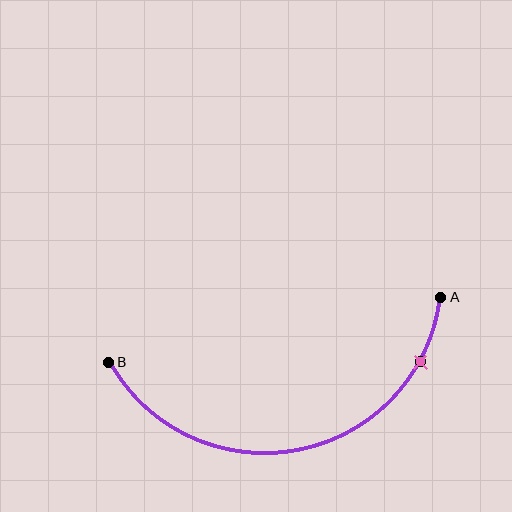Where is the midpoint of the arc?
The arc midpoint is the point on the curve farthest from the straight line joining A and B. It sits below that line.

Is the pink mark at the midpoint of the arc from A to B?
No. The pink mark lies on the arc but is closer to endpoint A. The arc midpoint would be at the point on the curve equidistant along the arc from both A and B.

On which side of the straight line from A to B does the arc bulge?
The arc bulges below the straight line connecting A and B.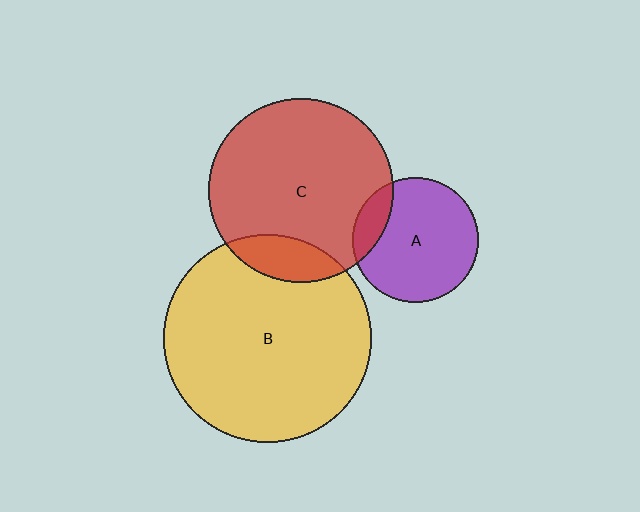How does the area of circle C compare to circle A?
Approximately 2.2 times.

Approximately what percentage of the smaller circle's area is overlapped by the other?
Approximately 15%.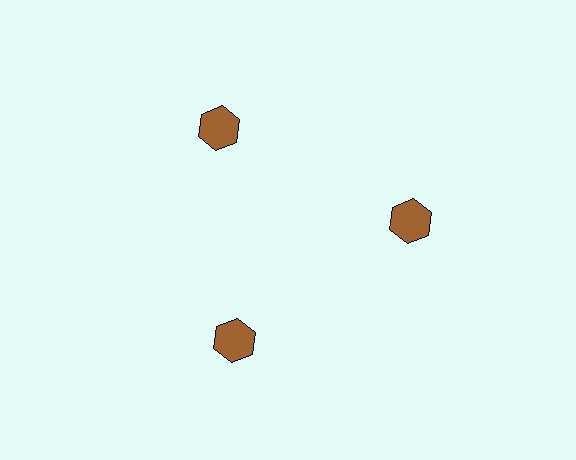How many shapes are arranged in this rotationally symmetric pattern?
There are 3 shapes, arranged in 3 groups of 1.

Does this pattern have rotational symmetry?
Yes, this pattern has 3-fold rotational symmetry. It looks the same after rotating 120 degrees around the center.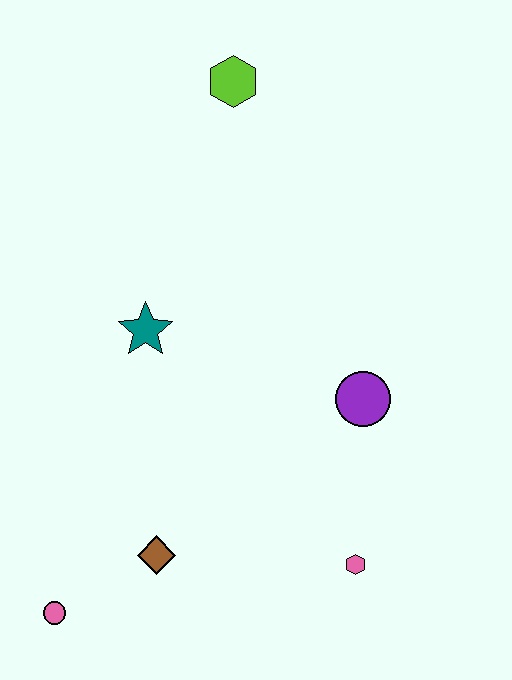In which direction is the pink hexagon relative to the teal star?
The pink hexagon is below the teal star.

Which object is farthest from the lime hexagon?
The pink circle is farthest from the lime hexagon.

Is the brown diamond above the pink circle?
Yes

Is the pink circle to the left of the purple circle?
Yes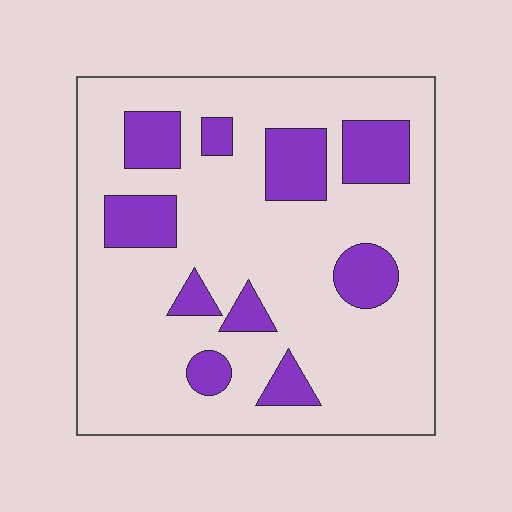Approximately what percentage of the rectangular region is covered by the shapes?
Approximately 20%.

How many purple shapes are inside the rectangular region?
10.